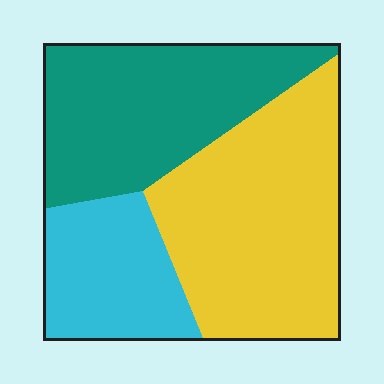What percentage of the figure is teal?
Teal takes up about one third (1/3) of the figure.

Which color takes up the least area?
Cyan, at roughly 20%.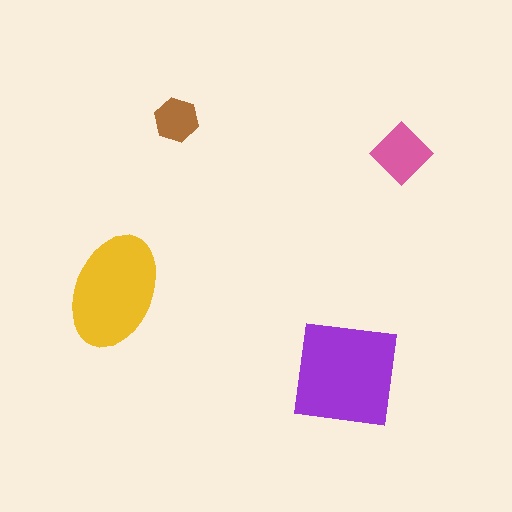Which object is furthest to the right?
The pink diamond is rightmost.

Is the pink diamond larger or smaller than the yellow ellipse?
Smaller.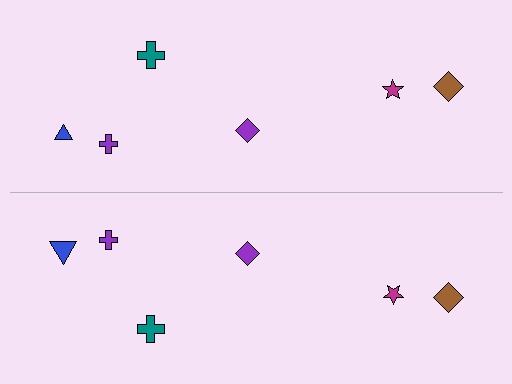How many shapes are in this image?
There are 12 shapes in this image.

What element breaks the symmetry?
The blue triangle on the bottom side has a different size than its mirror counterpart.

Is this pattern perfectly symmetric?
No, the pattern is not perfectly symmetric. The blue triangle on the bottom side has a different size than its mirror counterpart.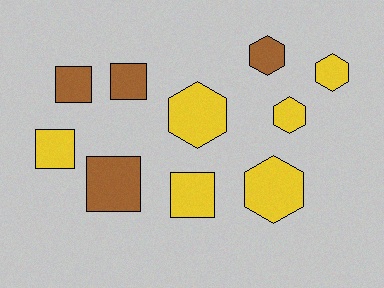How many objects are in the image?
There are 10 objects.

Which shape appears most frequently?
Square, with 5 objects.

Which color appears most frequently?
Yellow, with 6 objects.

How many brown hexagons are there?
There is 1 brown hexagon.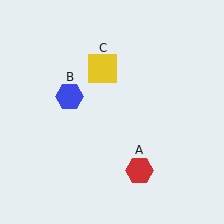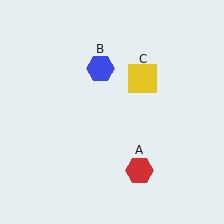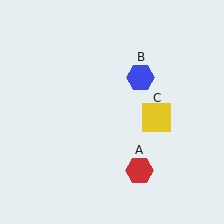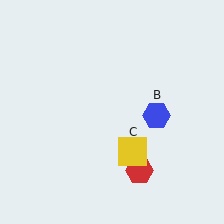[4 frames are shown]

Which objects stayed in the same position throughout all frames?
Red hexagon (object A) remained stationary.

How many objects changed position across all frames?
2 objects changed position: blue hexagon (object B), yellow square (object C).